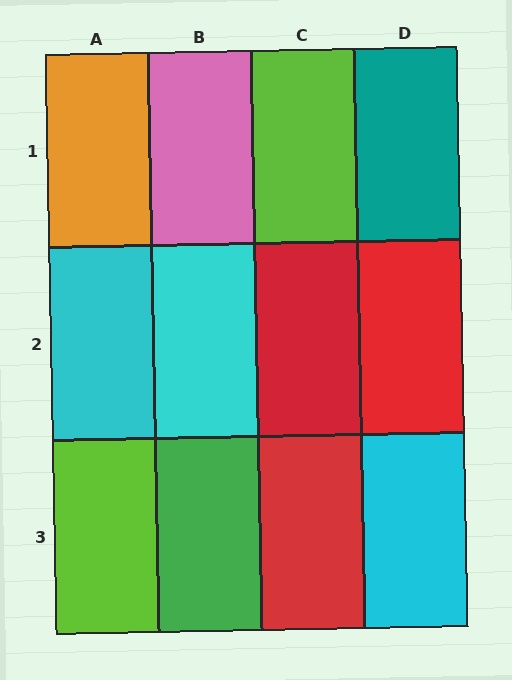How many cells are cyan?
3 cells are cyan.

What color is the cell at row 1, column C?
Lime.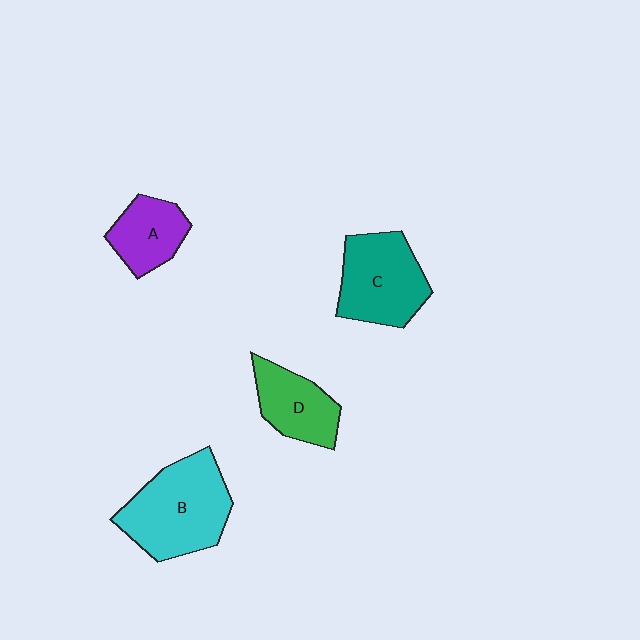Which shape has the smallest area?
Shape A (purple).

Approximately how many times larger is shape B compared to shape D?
Approximately 1.7 times.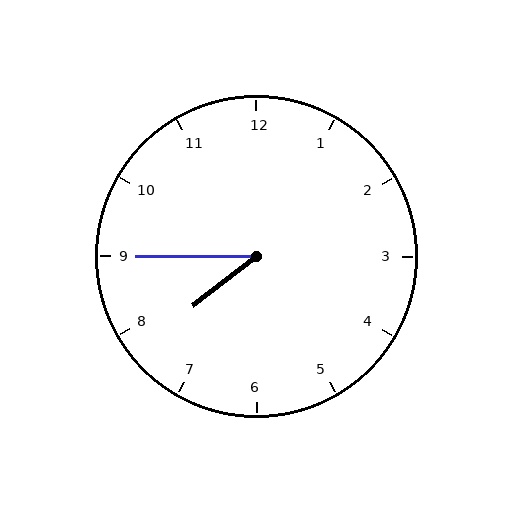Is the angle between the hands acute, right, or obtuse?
It is acute.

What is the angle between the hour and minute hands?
Approximately 38 degrees.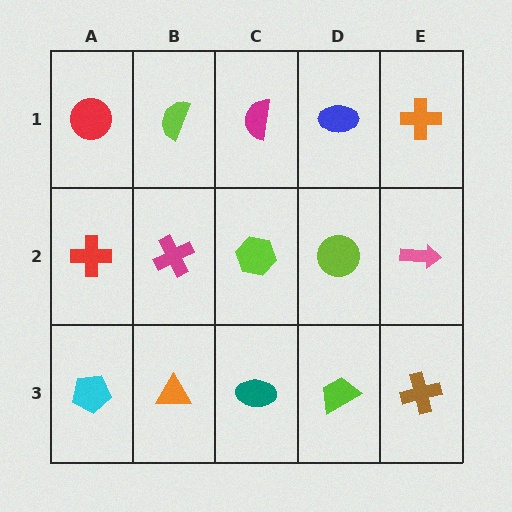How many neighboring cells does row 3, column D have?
3.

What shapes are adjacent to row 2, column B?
A lime semicircle (row 1, column B), an orange triangle (row 3, column B), a red cross (row 2, column A), a lime hexagon (row 2, column C).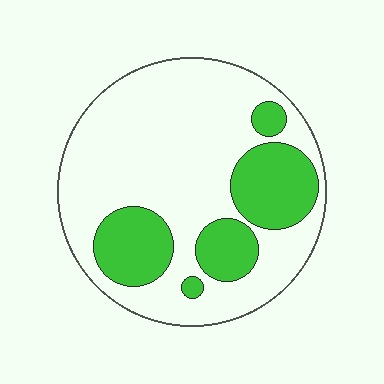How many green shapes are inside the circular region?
5.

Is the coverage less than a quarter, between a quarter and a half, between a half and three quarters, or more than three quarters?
Between a quarter and a half.